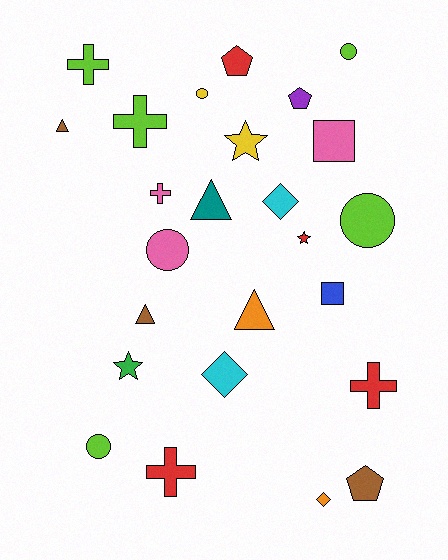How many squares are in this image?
There are 2 squares.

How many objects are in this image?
There are 25 objects.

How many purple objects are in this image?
There is 1 purple object.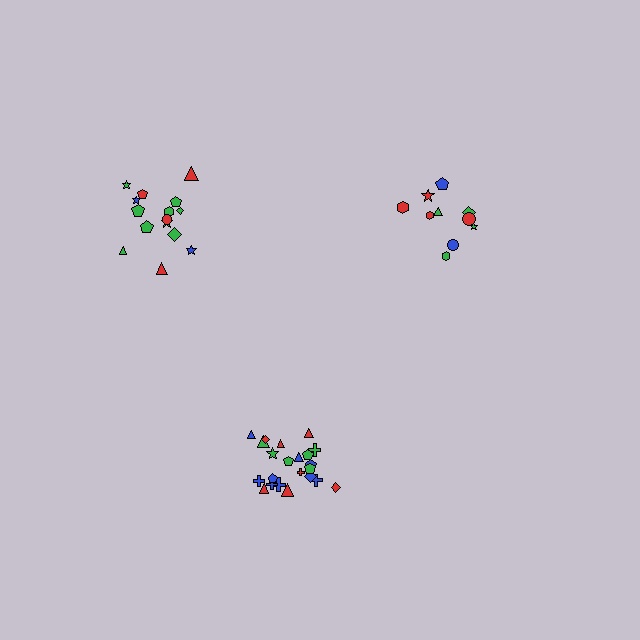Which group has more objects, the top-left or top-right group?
The top-left group.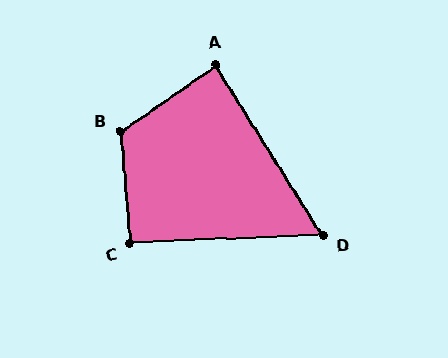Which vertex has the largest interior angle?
B, at approximately 120 degrees.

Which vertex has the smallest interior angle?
D, at approximately 60 degrees.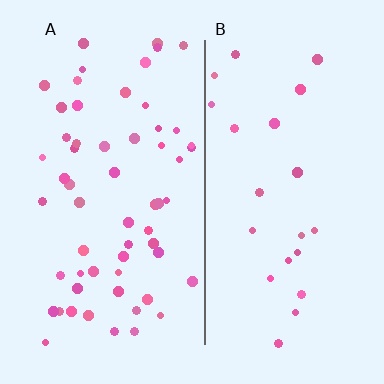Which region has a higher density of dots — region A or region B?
A (the left).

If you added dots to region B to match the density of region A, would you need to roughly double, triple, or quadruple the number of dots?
Approximately triple.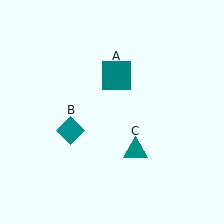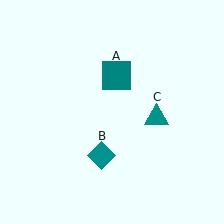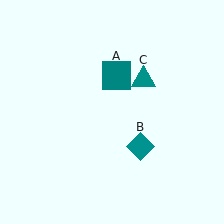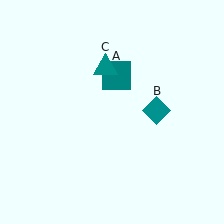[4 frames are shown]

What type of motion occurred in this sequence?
The teal diamond (object B), teal triangle (object C) rotated counterclockwise around the center of the scene.